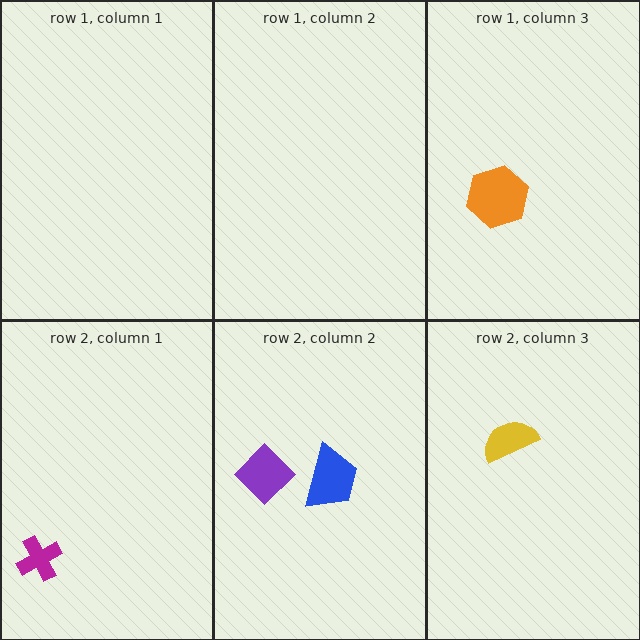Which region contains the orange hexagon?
The row 1, column 3 region.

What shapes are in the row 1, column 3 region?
The orange hexagon.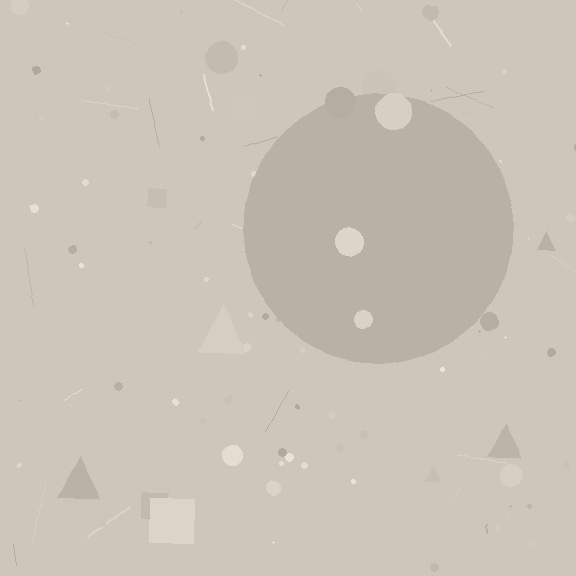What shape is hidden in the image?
A circle is hidden in the image.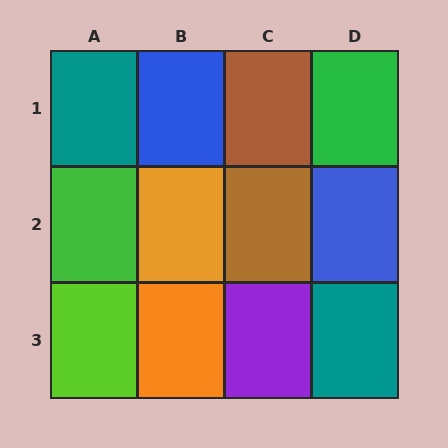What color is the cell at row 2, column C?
Brown.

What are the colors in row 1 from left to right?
Teal, blue, brown, green.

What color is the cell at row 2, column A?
Green.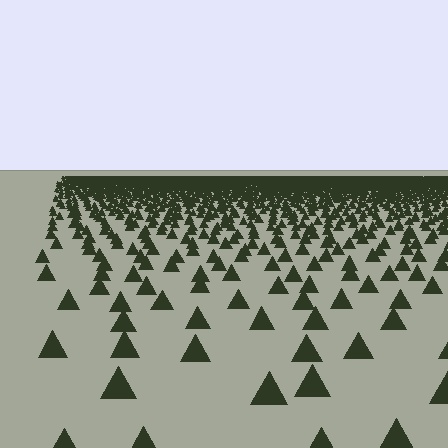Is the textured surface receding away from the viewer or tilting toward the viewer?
The surface is receding away from the viewer. Texture elements get smaller and denser toward the top.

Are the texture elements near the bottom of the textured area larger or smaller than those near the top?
Larger. Near the bottom, elements are closer to the viewer and appear at a bigger on-screen size.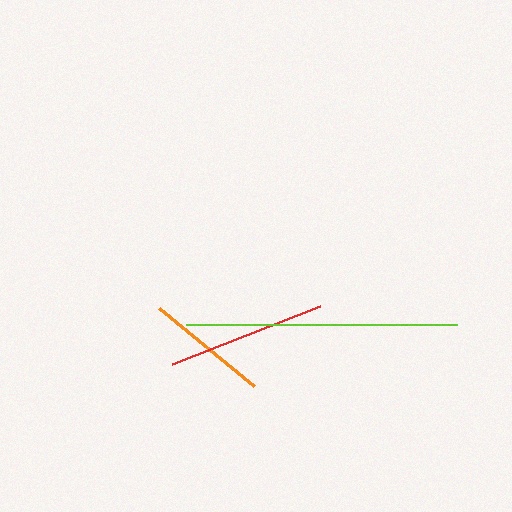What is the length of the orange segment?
The orange segment is approximately 123 pixels long.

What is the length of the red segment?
The red segment is approximately 158 pixels long.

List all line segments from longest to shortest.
From longest to shortest: lime, red, orange.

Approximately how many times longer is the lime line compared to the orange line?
The lime line is approximately 2.2 times the length of the orange line.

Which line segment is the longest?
The lime line is the longest at approximately 271 pixels.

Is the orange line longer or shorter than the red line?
The red line is longer than the orange line.